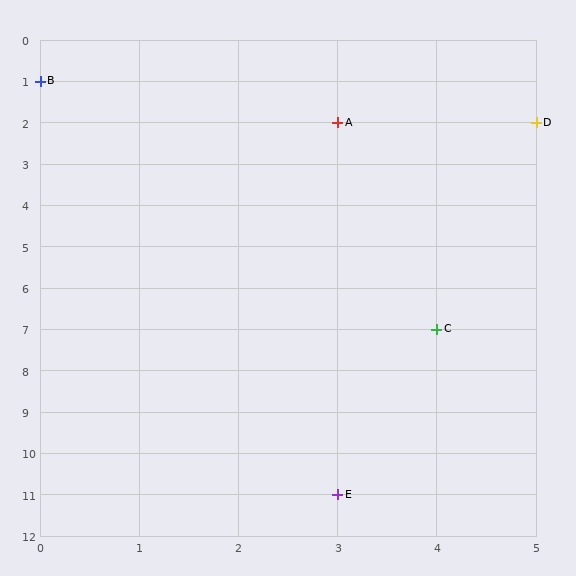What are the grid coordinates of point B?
Point B is at grid coordinates (0, 1).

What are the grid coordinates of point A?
Point A is at grid coordinates (3, 2).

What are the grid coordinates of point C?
Point C is at grid coordinates (4, 7).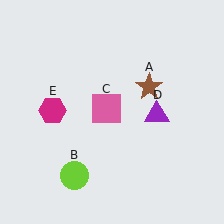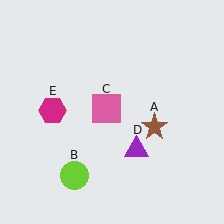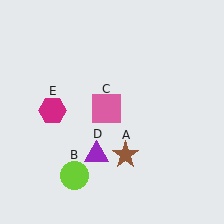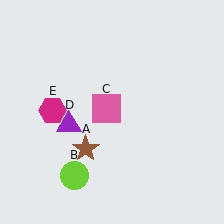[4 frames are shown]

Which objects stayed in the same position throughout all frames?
Lime circle (object B) and pink square (object C) and magenta hexagon (object E) remained stationary.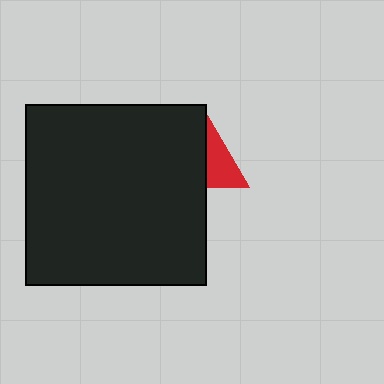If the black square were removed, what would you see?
You would see the complete red triangle.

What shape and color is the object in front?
The object in front is a black square.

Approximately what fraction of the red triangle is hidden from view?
Roughly 58% of the red triangle is hidden behind the black square.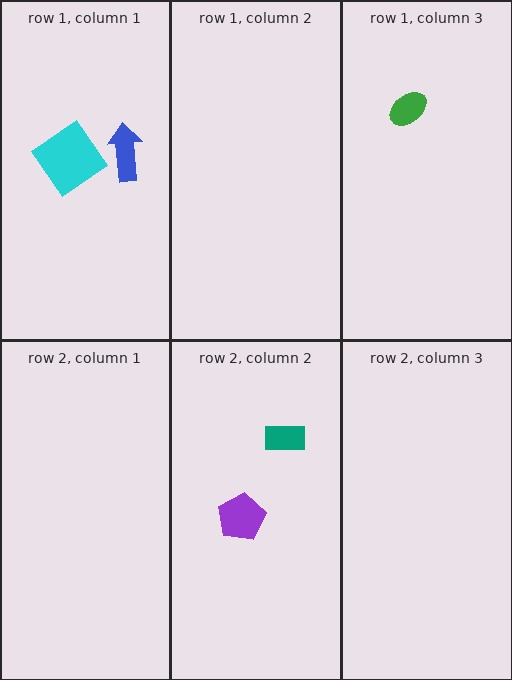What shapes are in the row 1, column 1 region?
The blue arrow, the cyan diamond.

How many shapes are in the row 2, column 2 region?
2.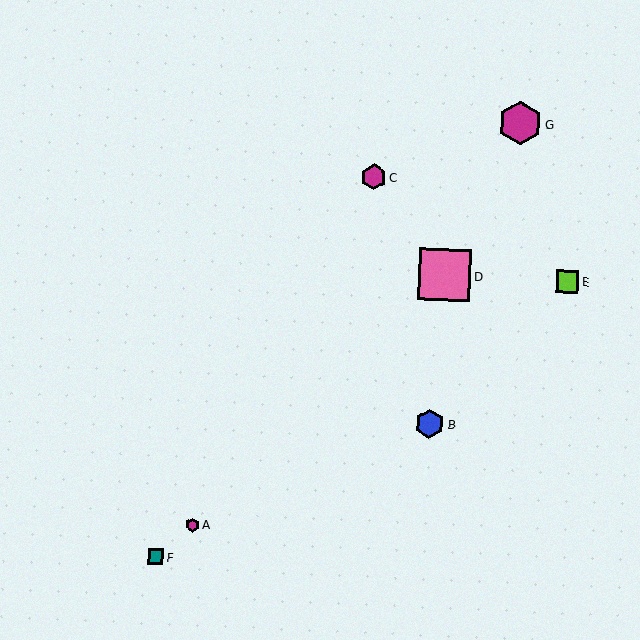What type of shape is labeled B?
Shape B is a blue hexagon.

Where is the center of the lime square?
The center of the lime square is at (567, 282).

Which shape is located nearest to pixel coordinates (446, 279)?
The pink square (labeled D) at (445, 275) is nearest to that location.